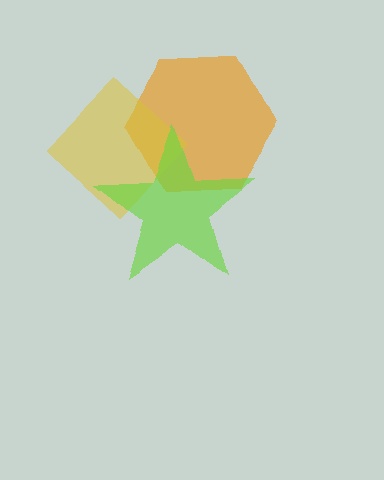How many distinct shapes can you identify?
There are 3 distinct shapes: an orange hexagon, a yellow diamond, a lime star.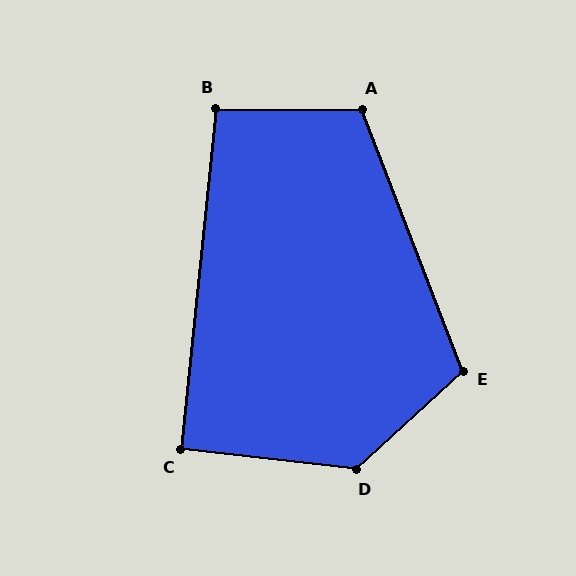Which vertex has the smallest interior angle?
C, at approximately 91 degrees.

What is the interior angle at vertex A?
Approximately 111 degrees (obtuse).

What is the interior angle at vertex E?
Approximately 112 degrees (obtuse).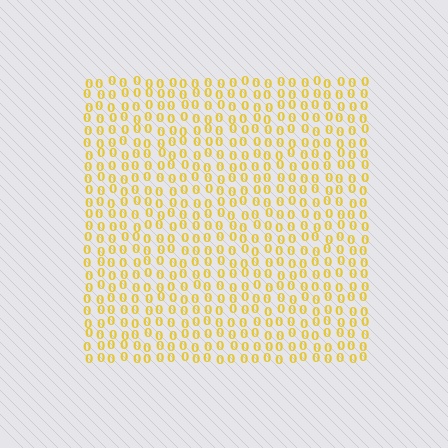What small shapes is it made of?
It is made of small digit 0's.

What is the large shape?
The large shape is a square.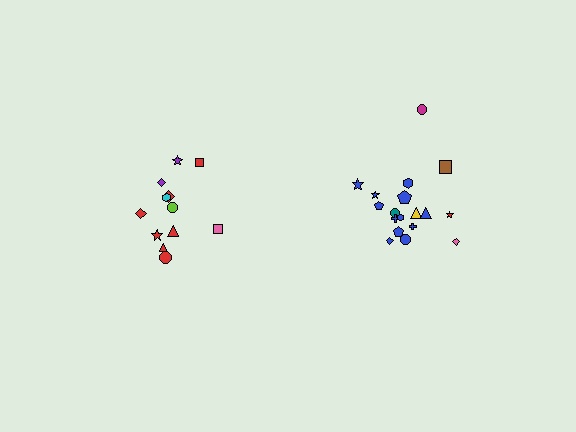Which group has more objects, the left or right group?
The right group.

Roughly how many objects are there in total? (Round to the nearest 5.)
Roughly 30 objects in total.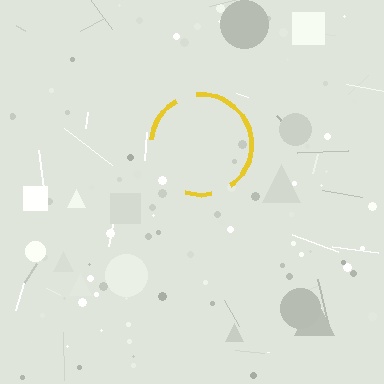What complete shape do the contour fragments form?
The contour fragments form a circle.